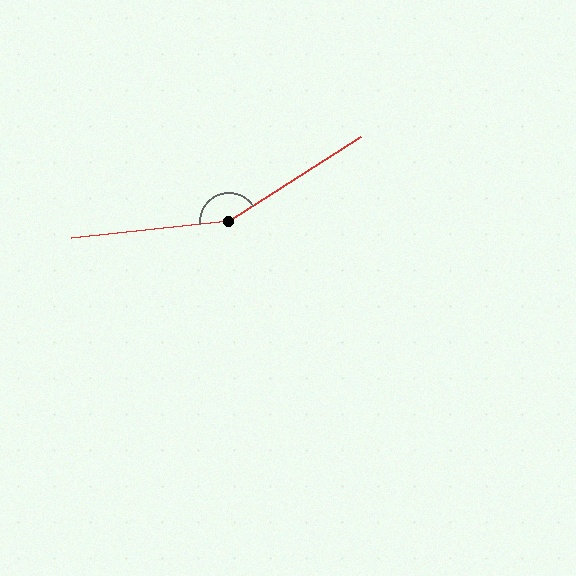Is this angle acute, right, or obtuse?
It is obtuse.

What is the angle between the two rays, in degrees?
Approximately 153 degrees.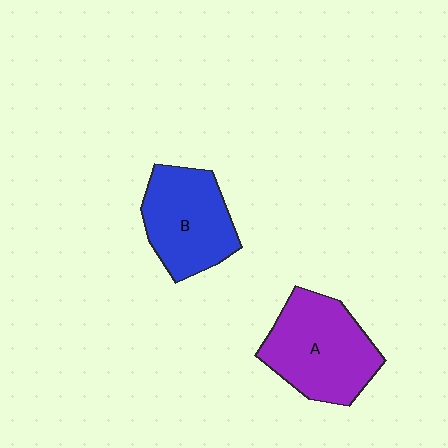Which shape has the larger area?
Shape A (purple).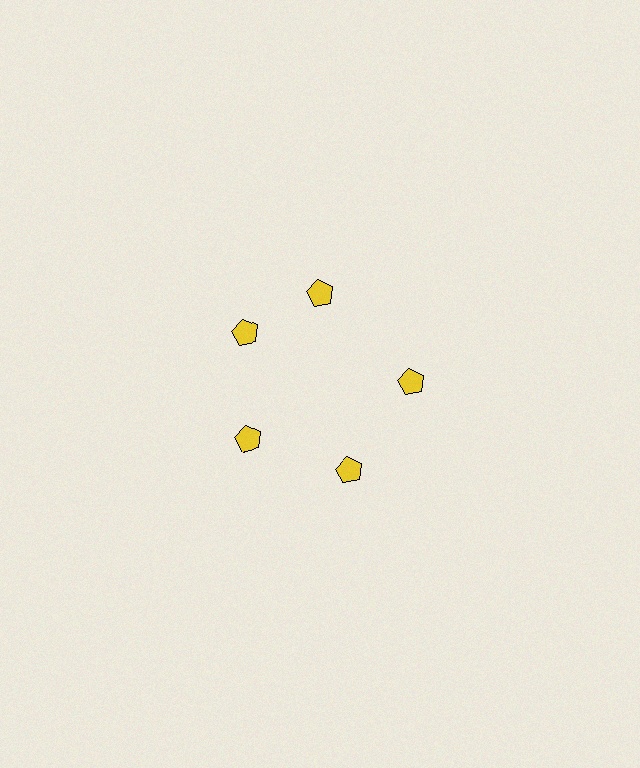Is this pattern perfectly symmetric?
No. The 5 yellow pentagons are arranged in a ring, but one element near the 1 o'clock position is rotated out of alignment along the ring, breaking the 5-fold rotational symmetry.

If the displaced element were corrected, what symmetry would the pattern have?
It would have 5-fold rotational symmetry — the pattern would map onto itself every 72 degrees.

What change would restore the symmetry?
The symmetry would be restored by rotating it back into even spacing with its neighbors so that all 5 pentagons sit at equal angles and equal distance from the center.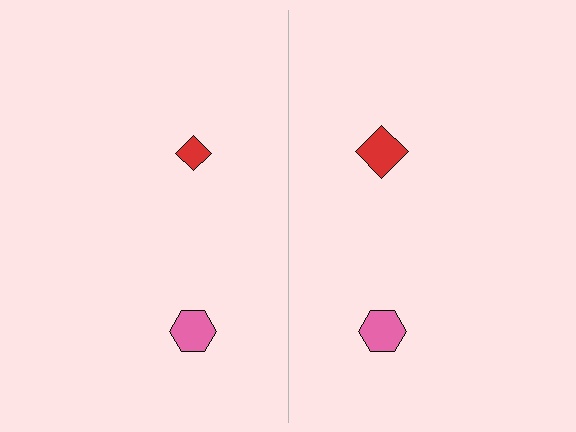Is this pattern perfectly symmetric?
No, the pattern is not perfectly symmetric. The red diamond on the right side has a different size than its mirror counterpart.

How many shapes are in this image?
There are 4 shapes in this image.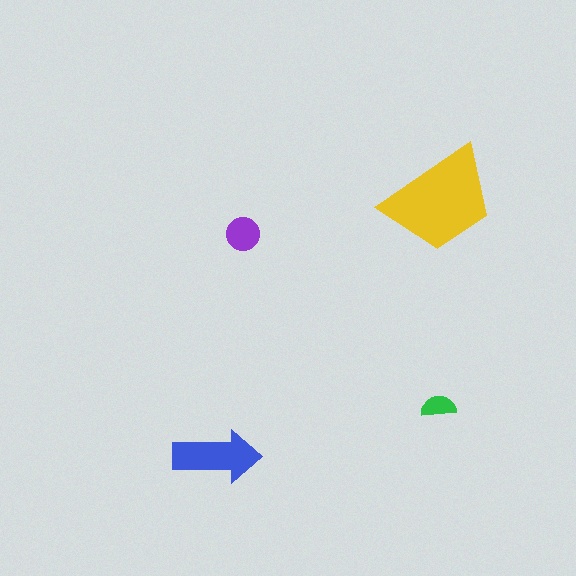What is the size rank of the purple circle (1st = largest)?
3rd.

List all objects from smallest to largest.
The green semicircle, the purple circle, the blue arrow, the yellow trapezoid.